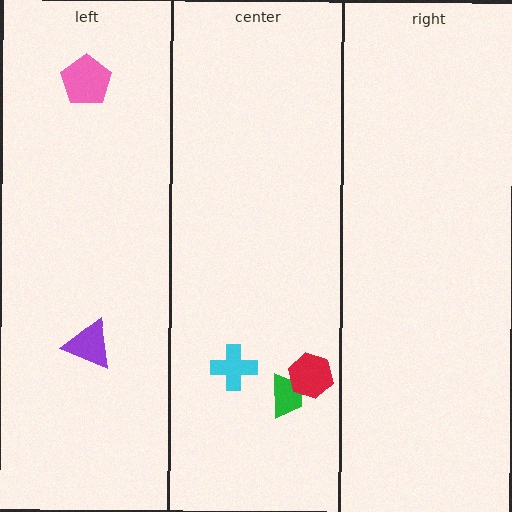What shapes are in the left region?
The purple triangle, the pink pentagon.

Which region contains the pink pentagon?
The left region.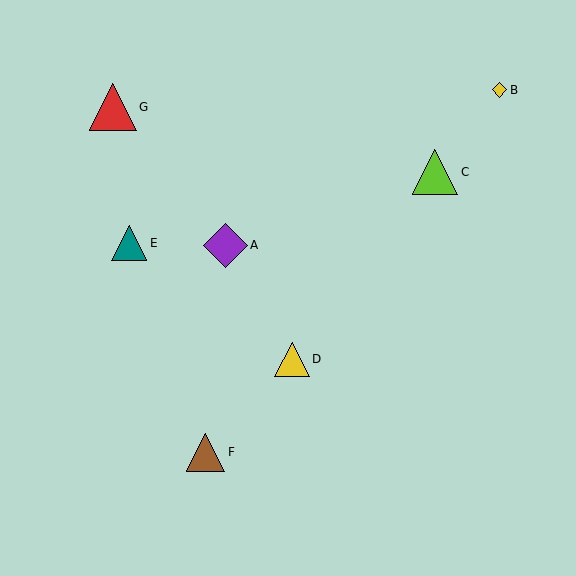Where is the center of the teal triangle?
The center of the teal triangle is at (129, 243).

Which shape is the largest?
The red triangle (labeled G) is the largest.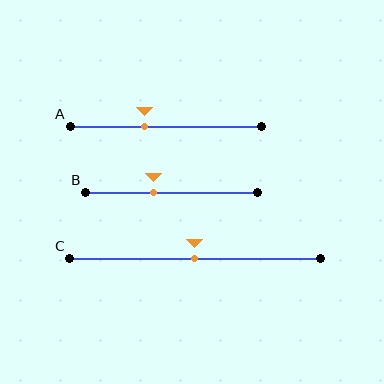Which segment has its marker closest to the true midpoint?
Segment C has its marker closest to the true midpoint.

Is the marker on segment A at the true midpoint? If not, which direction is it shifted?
No, the marker on segment A is shifted to the left by about 11% of the segment length.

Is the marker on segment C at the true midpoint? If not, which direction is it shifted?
Yes, the marker on segment C is at the true midpoint.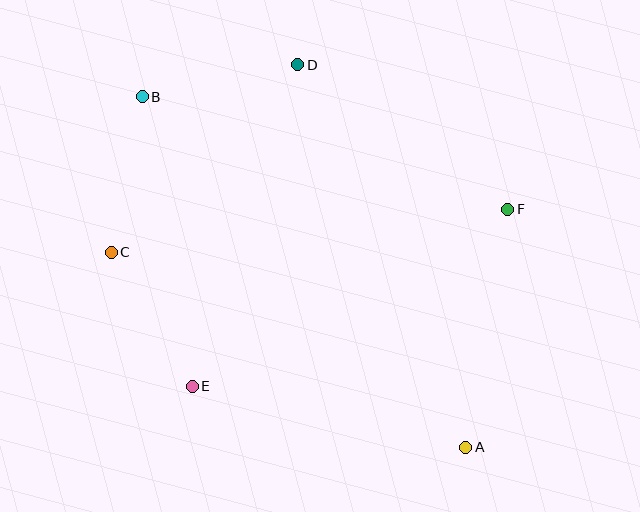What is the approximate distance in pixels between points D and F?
The distance between D and F is approximately 255 pixels.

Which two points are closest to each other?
Points C and E are closest to each other.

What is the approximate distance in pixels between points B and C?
The distance between B and C is approximately 159 pixels.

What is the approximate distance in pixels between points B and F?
The distance between B and F is approximately 382 pixels.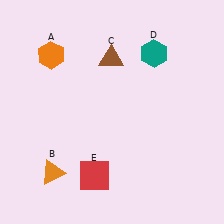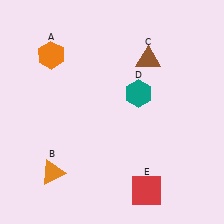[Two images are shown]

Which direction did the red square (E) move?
The red square (E) moved right.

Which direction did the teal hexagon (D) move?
The teal hexagon (D) moved down.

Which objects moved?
The objects that moved are: the brown triangle (C), the teal hexagon (D), the red square (E).